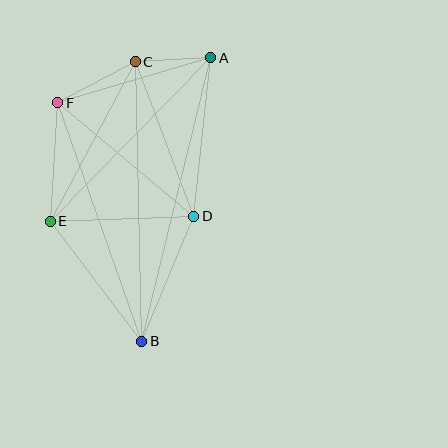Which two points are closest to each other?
Points A and C are closest to each other.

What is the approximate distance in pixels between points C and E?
The distance between C and E is approximately 181 pixels.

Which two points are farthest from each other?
Points A and B are farthest from each other.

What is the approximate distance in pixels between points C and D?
The distance between C and D is approximately 165 pixels.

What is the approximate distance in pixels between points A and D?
The distance between A and D is approximately 159 pixels.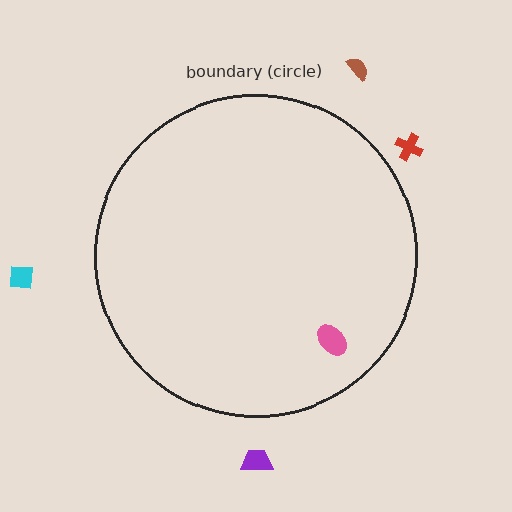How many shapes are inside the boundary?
1 inside, 4 outside.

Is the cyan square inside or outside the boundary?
Outside.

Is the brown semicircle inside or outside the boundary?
Outside.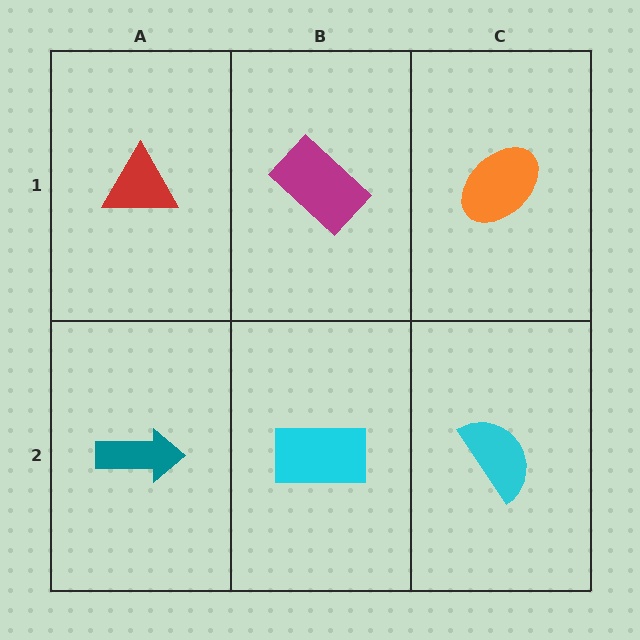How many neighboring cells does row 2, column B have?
3.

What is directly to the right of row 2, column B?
A cyan semicircle.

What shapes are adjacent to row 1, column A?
A teal arrow (row 2, column A), a magenta rectangle (row 1, column B).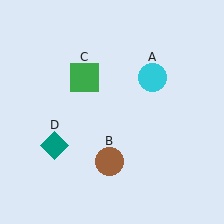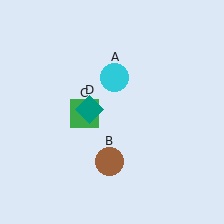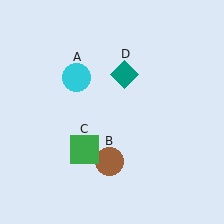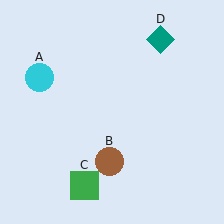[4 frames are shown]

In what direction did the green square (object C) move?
The green square (object C) moved down.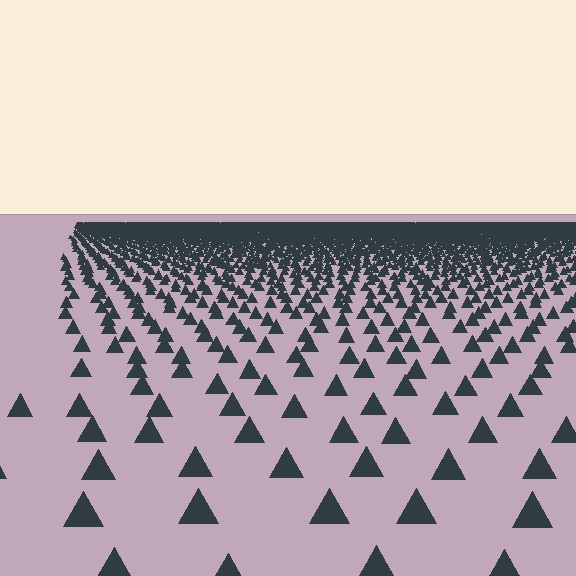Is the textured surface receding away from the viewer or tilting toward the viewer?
The surface is receding away from the viewer. Texture elements get smaller and denser toward the top.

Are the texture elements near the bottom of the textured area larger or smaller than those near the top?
Larger. Near the bottom, elements are closer to the viewer and appear at a bigger on-screen size.